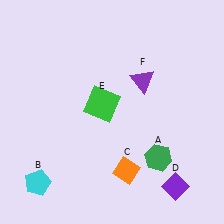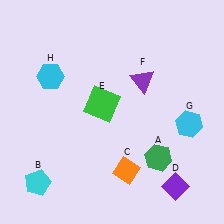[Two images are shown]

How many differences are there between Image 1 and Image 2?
There are 2 differences between the two images.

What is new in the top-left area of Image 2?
A cyan hexagon (H) was added in the top-left area of Image 2.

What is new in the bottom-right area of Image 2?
A cyan hexagon (G) was added in the bottom-right area of Image 2.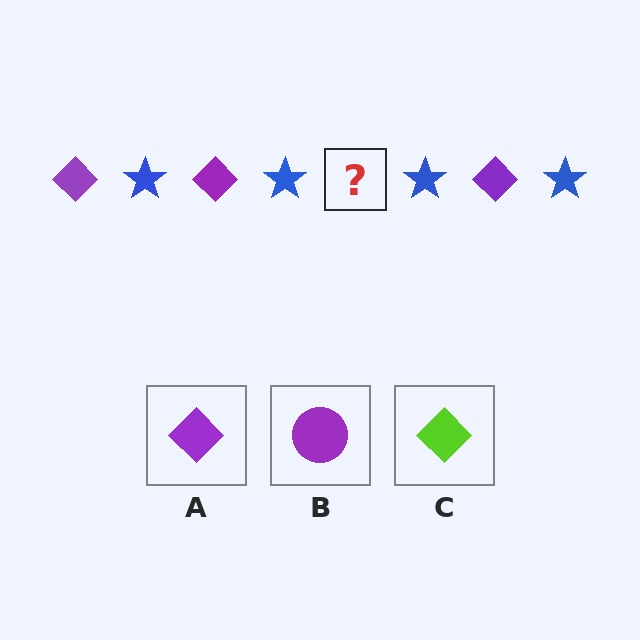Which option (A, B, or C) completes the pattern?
A.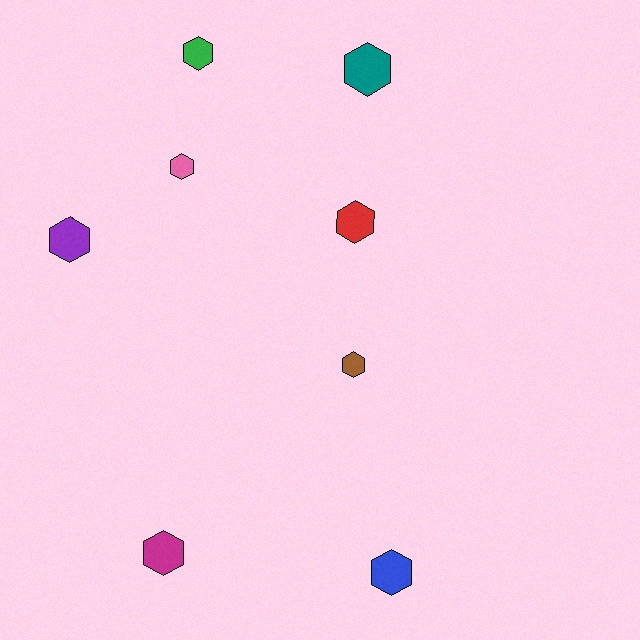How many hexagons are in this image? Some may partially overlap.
There are 8 hexagons.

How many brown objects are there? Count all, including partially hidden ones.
There is 1 brown object.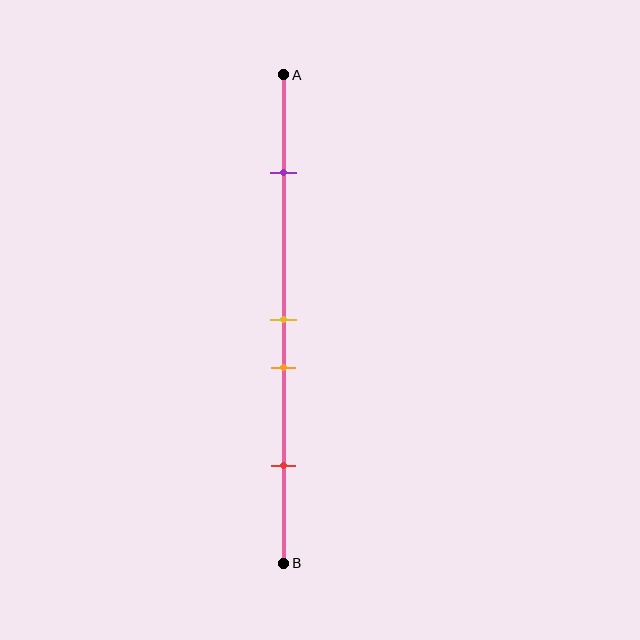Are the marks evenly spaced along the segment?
No, the marks are not evenly spaced.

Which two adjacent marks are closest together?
The yellow and orange marks are the closest adjacent pair.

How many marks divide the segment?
There are 4 marks dividing the segment.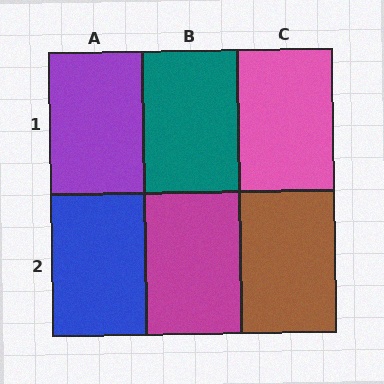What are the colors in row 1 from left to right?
Purple, teal, pink.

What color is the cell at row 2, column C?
Brown.